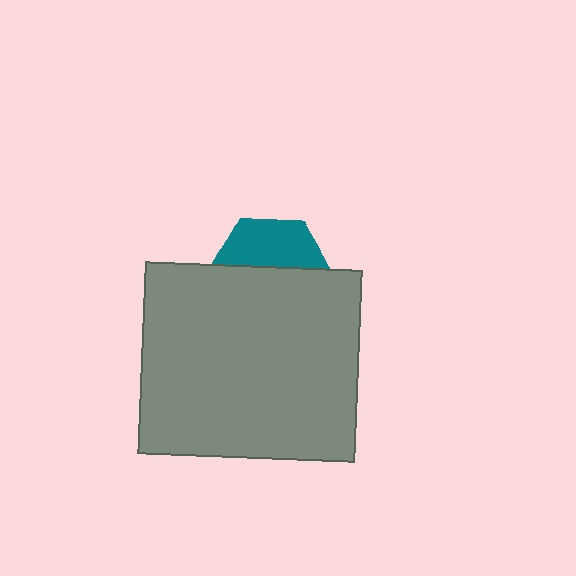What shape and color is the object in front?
The object in front is a gray rectangle.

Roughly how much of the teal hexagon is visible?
A small part of it is visible (roughly 40%).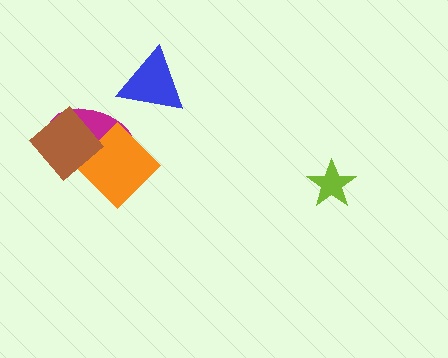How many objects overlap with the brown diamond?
2 objects overlap with the brown diamond.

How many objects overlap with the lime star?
0 objects overlap with the lime star.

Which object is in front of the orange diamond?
The brown diamond is in front of the orange diamond.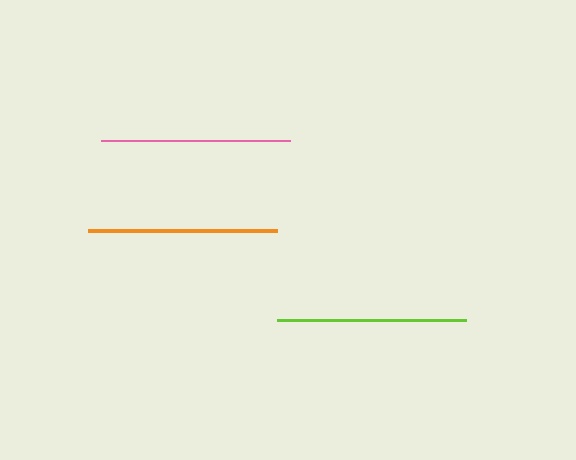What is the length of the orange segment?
The orange segment is approximately 189 pixels long.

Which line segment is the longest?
The orange line is the longest at approximately 189 pixels.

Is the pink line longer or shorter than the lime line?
The lime line is longer than the pink line.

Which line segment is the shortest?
The pink line is the shortest at approximately 189 pixels.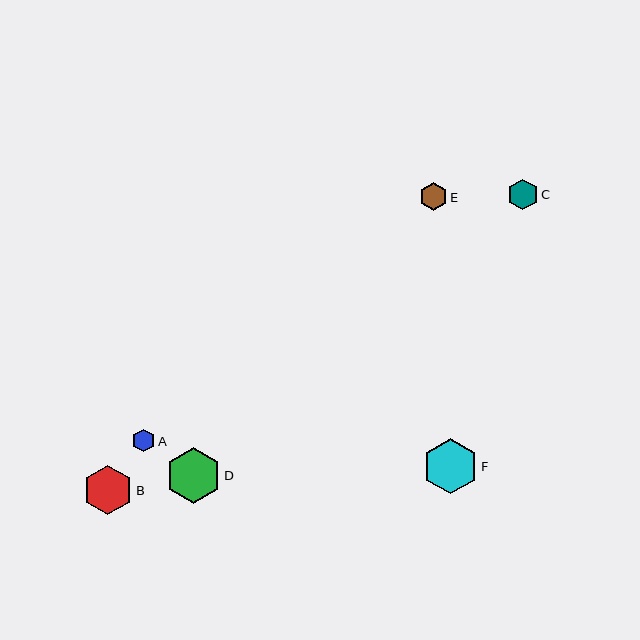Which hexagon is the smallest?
Hexagon A is the smallest with a size of approximately 22 pixels.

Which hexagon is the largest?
Hexagon D is the largest with a size of approximately 55 pixels.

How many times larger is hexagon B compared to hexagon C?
Hexagon B is approximately 1.6 times the size of hexagon C.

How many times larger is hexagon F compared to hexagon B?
Hexagon F is approximately 1.1 times the size of hexagon B.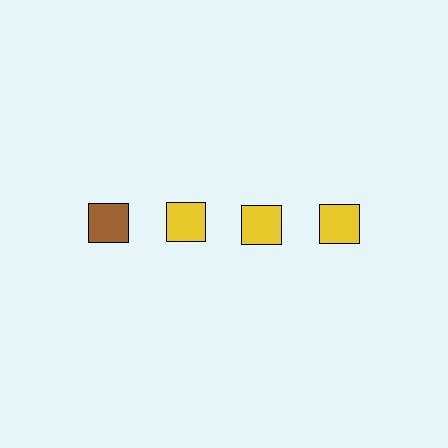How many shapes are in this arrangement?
There are 4 shapes arranged in a grid pattern.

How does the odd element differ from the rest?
It has a different color: brown instead of yellow.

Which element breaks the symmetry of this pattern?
The brown square in the top row, leftmost column breaks the symmetry. All other shapes are yellow squares.